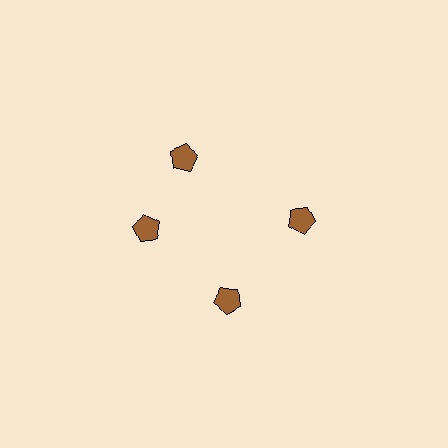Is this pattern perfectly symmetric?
No. The 4 brown pentagons are arranged in a ring, but one element near the 12 o'clock position is rotated out of alignment along the ring, breaking the 4-fold rotational symmetry.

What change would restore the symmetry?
The symmetry would be restored by rotating it back into even spacing with its neighbors so that all 4 pentagons sit at equal angles and equal distance from the center.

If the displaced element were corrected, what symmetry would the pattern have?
It would have 4-fold rotational symmetry — the pattern would map onto itself every 90 degrees.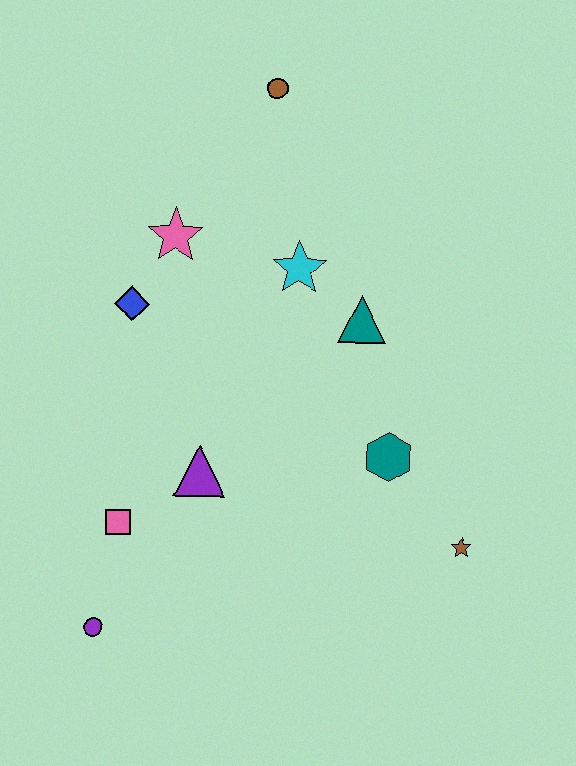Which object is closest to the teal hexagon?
The brown star is closest to the teal hexagon.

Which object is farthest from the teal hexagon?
The brown circle is farthest from the teal hexagon.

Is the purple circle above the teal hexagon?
No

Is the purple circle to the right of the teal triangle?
No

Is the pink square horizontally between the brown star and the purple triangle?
No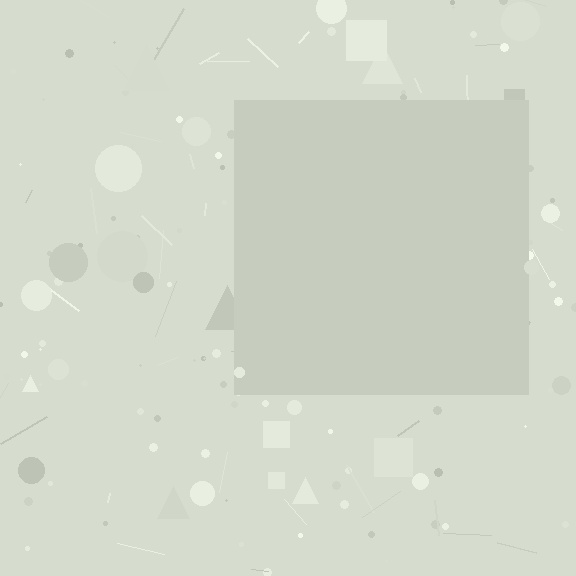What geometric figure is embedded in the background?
A square is embedded in the background.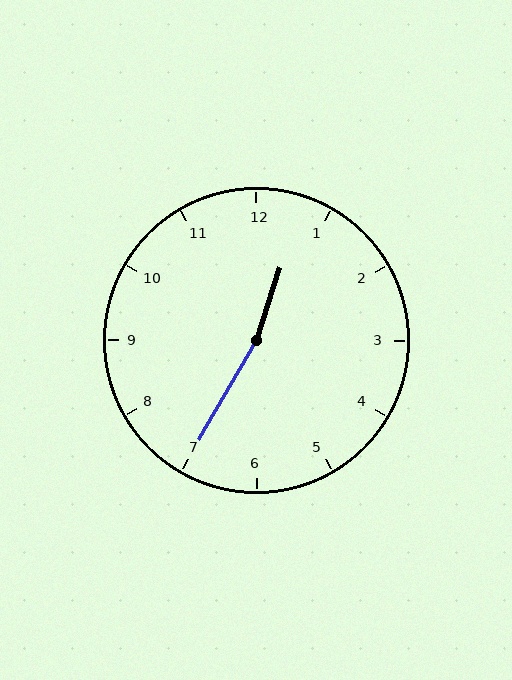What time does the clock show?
12:35.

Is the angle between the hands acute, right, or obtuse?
It is obtuse.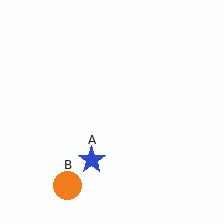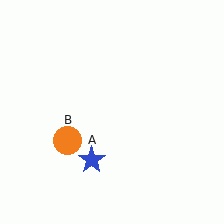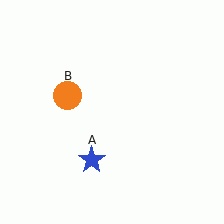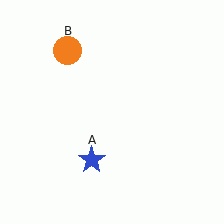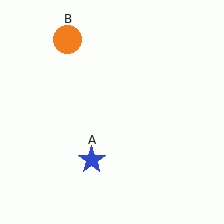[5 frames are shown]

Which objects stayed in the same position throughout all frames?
Blue star (object A) remained stationary.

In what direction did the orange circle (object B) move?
The orange circle (object B) moved up.